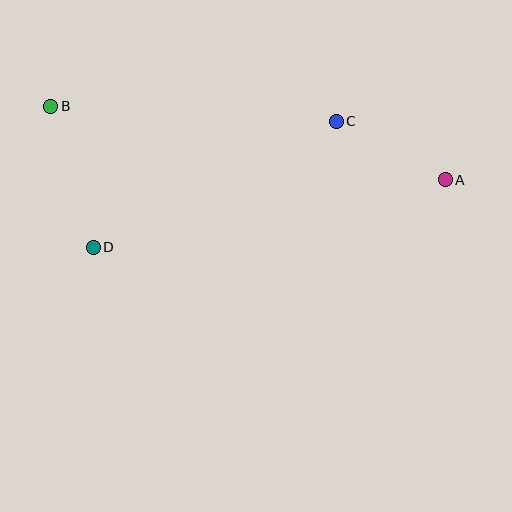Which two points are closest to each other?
Points A and C are closest to each other.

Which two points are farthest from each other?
Points A and B are farthest from each other.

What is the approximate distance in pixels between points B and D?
The distance between B and D is approximately 147 pixels.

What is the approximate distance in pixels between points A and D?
The distance between A and D is approximately 359 pixels.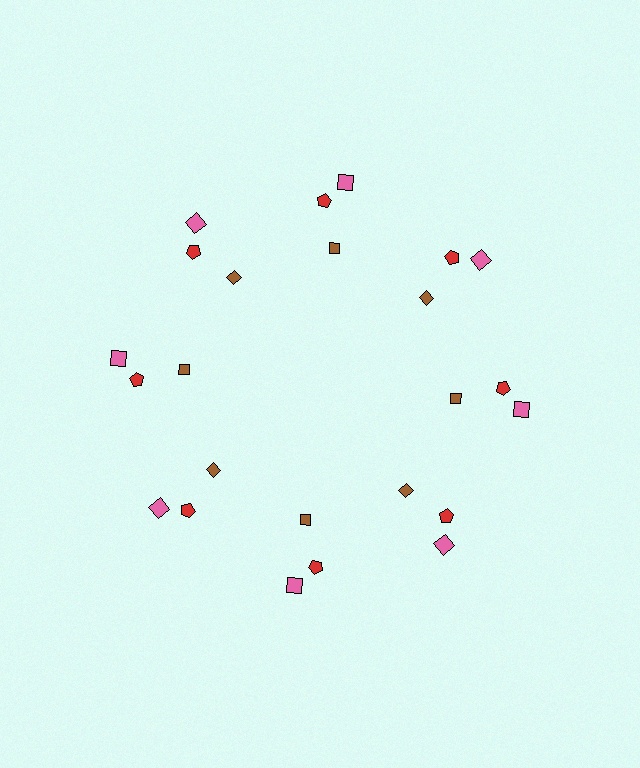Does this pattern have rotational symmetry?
Yes, this pattern has 8-fold rotational symmetry. It looks the same after rotating 45 degrees around the center.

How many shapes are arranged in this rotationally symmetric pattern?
There are 24 shapes, arranged in 8 groups of 3.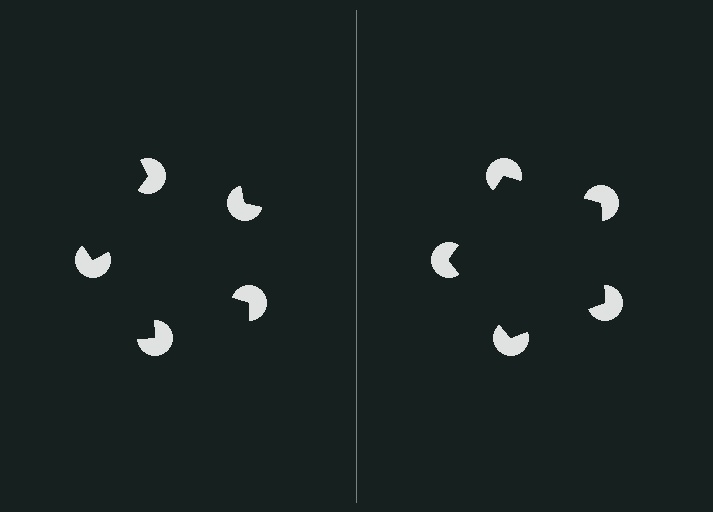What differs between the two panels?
The pac-man discs are positioned identically on both sides; only the wedge orientations differ. On the right they align to a pentagon; on the left they are misaligned.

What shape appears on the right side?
An illusory pentagon.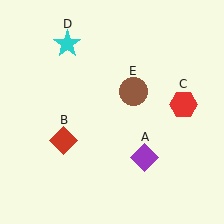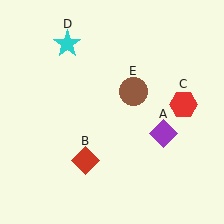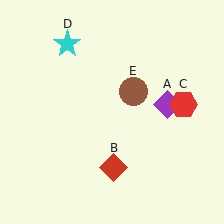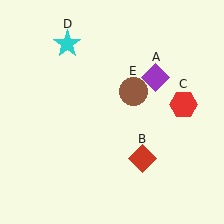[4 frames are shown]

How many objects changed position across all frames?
2 objects changed position: purple diamond (object A), red diamond (object B).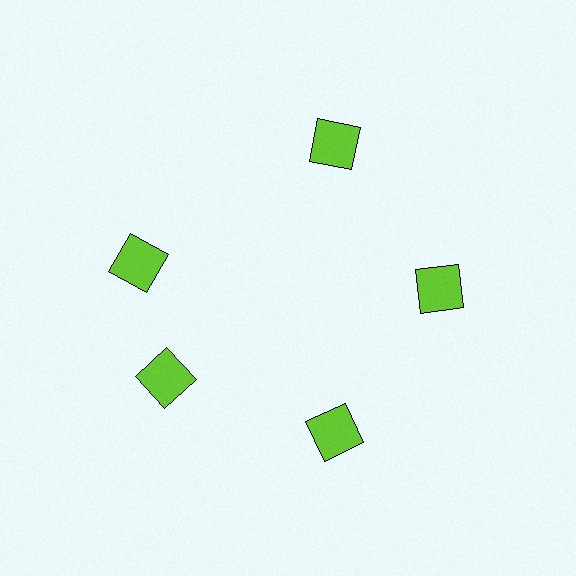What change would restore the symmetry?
The symmetry would be restored by rotating it back into even spacing with its neighbors so that all 5 squares sit at equal angles and equal distance from the center.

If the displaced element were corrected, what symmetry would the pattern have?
It would have 5-fold rotational symmetry — the pattern would map onto itself every 72 degrees.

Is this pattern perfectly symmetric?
No. The 5 lime squares are arranged in a ring, but one element near the 10 o'clock position is rotated out of alignment along the ring, breaking the 5-fold rotational symmetry.